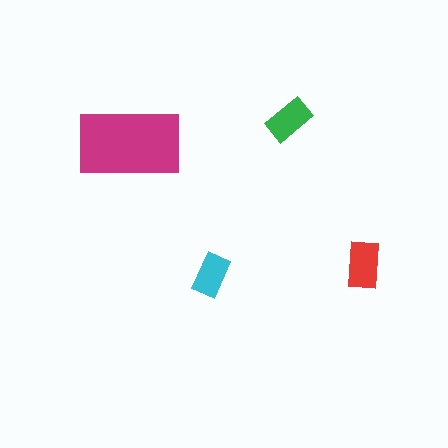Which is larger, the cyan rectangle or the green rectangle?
The green one.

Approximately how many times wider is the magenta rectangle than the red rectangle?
About 2 times wider.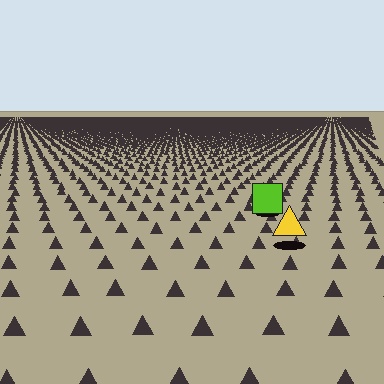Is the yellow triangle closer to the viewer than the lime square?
Yes. The yellow triangle is closer — you can tell from the texture gradient: the ground texture is coarser near it.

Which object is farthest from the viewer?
The lime square is farthest from the viewer. It appears smaller and the ground texture around it is denser.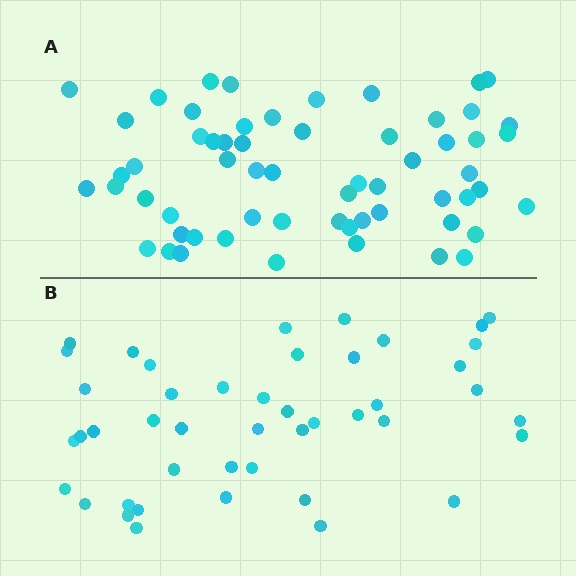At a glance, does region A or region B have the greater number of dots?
Region A (the top region) has more dots.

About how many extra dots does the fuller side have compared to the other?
Region A has approximately 15 more dots than region B.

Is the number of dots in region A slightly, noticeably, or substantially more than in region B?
Region A has noticeably more, but not dramatically so. The ratio is roughly 1.3 to 1.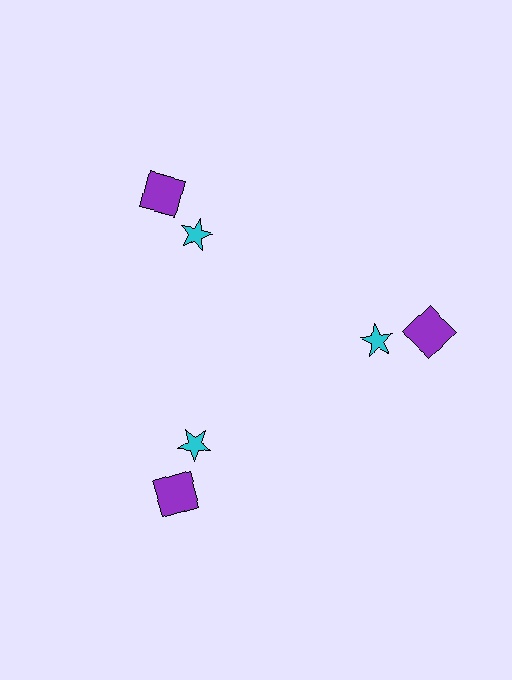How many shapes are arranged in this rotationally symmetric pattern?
There are 6 shapes, arranged in 3 groups of 2.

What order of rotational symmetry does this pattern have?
This pattern has 3-fold rotational symmetry.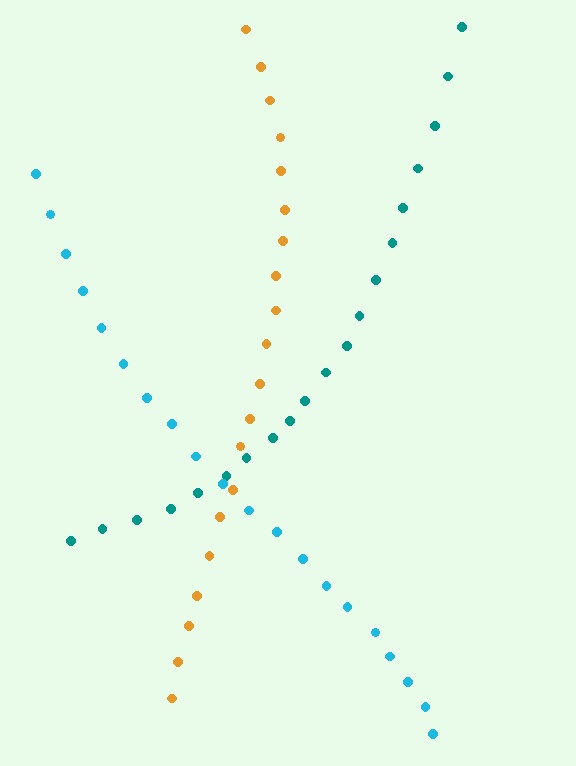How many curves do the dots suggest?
There are 3 distinct paths.